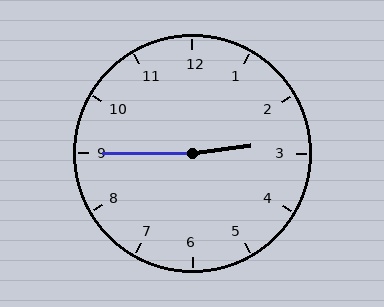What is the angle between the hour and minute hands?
Approximately 172 degrees.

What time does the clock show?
2:45.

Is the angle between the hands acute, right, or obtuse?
It is obtuse.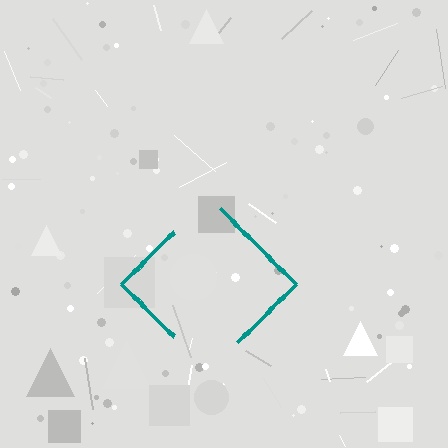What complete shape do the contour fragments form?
The contour fragments form a diamond.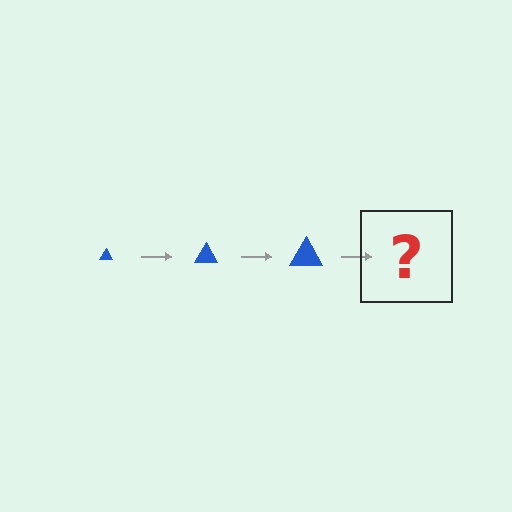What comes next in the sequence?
The next element should be a blue triangle, larger than the previous one.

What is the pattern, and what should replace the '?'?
The pattern is that the triangle gets progressively larger each step. The '?' should be a blue triangle, larger than the previous one.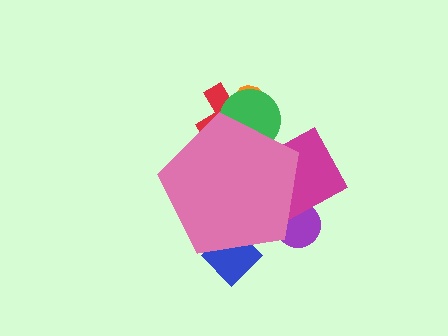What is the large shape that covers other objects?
A pink pentagon.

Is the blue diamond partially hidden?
Yes, the blue diamond is partially hidden behind the pink pentagon.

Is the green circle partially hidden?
Yes, the green circle is partially hidden behind the pink pentagon.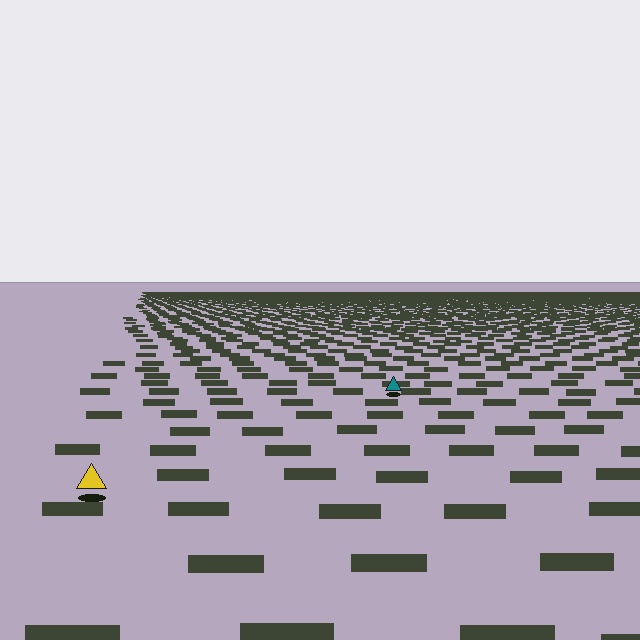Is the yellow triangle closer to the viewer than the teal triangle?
Yes. The yellow triangle is closer — you can tell from the texture gradient: the ground texture is coarser near it.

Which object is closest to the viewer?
The yellow triangle is closest. The texture marks near it are larger and more spread out.